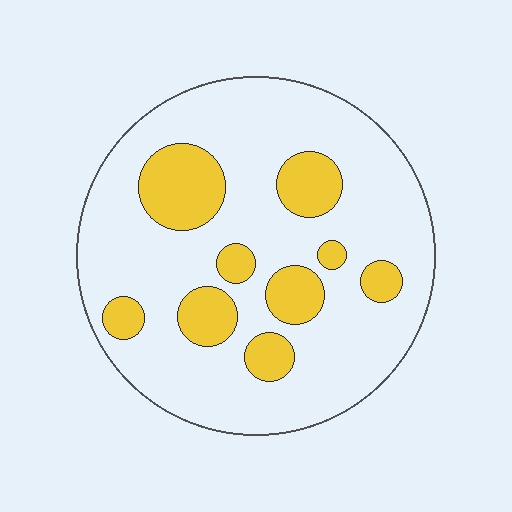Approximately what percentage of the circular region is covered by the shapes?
Approximately 20%.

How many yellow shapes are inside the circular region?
9.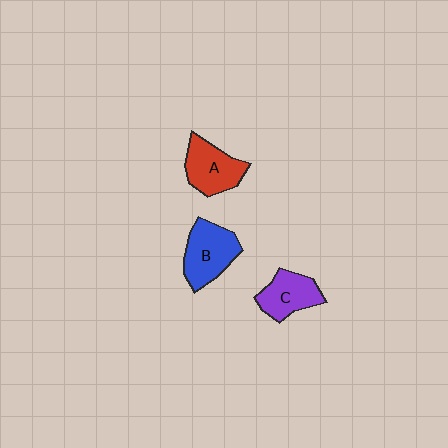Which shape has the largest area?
Shape B (blue).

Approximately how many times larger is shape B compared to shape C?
Approximately 1.2 times.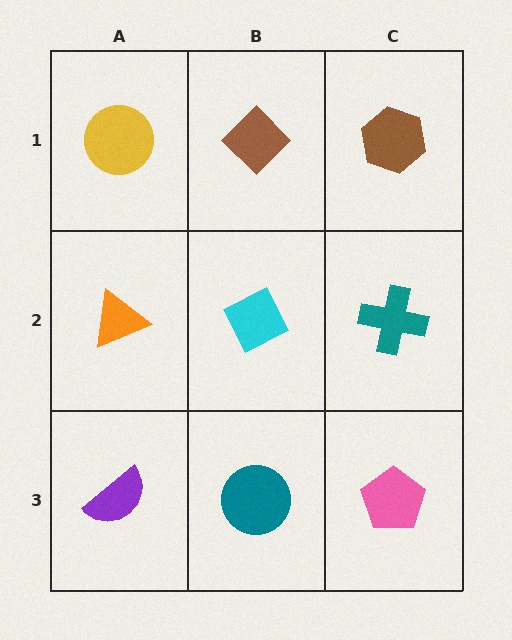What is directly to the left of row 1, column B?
A yellow circle.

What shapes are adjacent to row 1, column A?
An orange triangle (row 2, column A), a brown diamond (row 1, column B).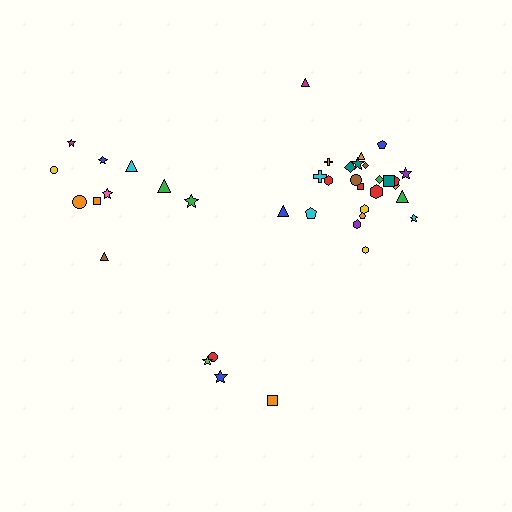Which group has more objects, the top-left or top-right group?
The top-right group.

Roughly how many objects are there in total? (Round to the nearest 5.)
Roughly 40 objects in total.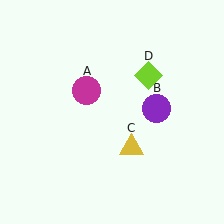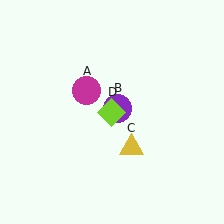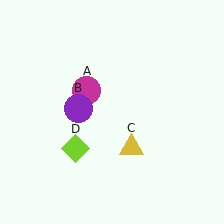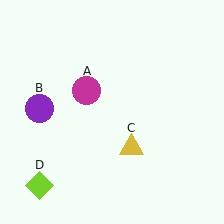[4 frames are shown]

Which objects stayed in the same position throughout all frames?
Magenta circle (object A) and yellow triangle (object C) remained stationary.